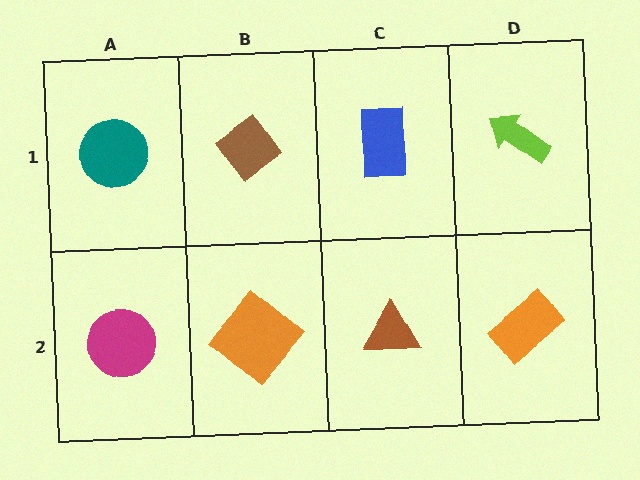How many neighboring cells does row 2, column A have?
2.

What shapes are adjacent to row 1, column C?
A brown triangle (row 2, column C), a brown diamond (row 1, column B), a lime arrow (row 1, column D).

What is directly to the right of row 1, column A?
A brown diamond.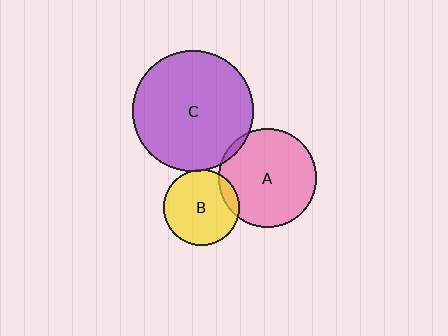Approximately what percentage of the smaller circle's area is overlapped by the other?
Approximately 5%.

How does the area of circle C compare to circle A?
Approximately 1.5 times.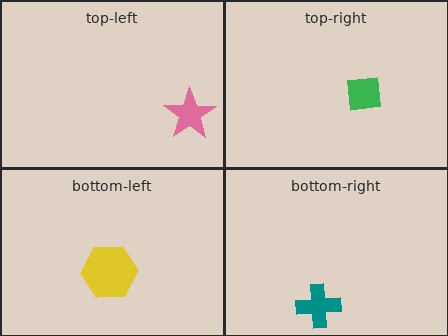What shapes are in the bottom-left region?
The yellow hexagon.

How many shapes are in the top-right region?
1.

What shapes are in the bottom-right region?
The teal cross.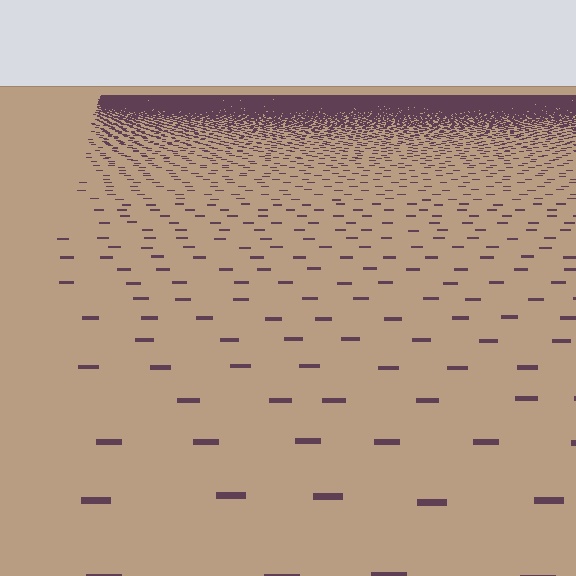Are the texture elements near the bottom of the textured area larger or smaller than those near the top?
Larger. Near the bottom, elements are closer to the viewer and appear at a bigger on-screen size.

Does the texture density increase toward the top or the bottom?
Density increases toward the top.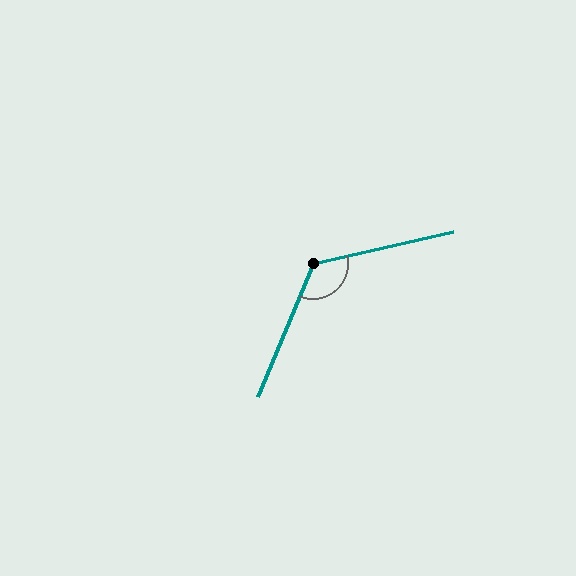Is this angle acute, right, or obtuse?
It is obtuse.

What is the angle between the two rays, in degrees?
Approximately 126 degrees.